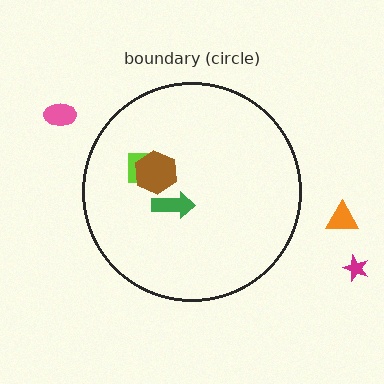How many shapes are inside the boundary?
3 inside, 3 outside.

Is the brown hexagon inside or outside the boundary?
Inside.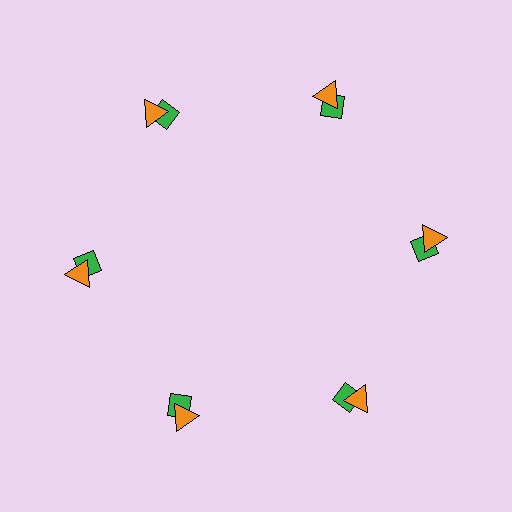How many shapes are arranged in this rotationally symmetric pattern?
There are 12 shapes, arranged in 6 groups of 2.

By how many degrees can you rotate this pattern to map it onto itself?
The pattern maps onto itself every 60 degrees of rotation.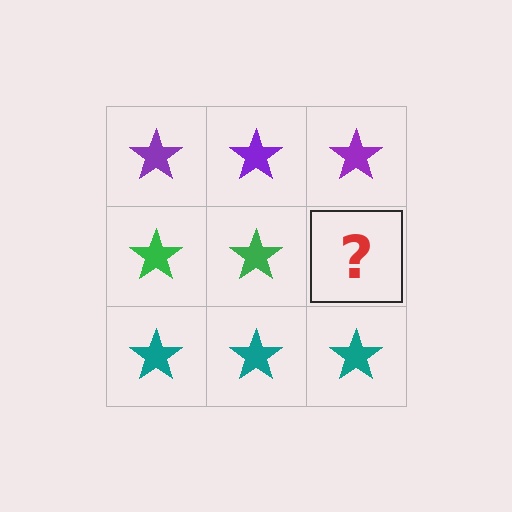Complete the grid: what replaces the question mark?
The question mark should be replaced with a green star.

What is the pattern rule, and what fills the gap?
The rule is that each row has a consistent color. The gap should be filled with a green star.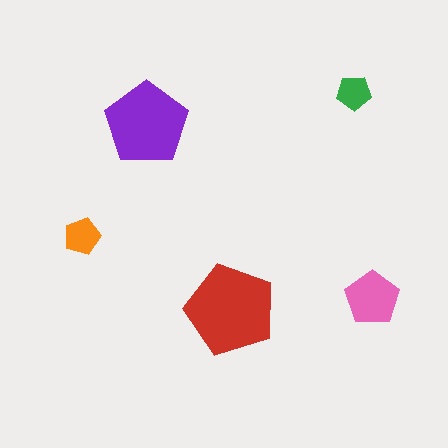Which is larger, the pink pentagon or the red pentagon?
The red one.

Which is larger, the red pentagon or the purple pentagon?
The red one.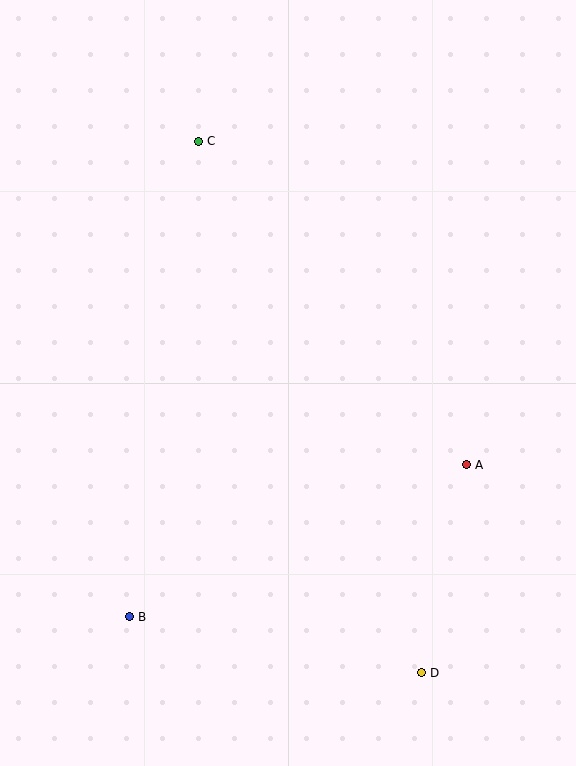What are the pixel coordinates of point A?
Point A is at (467, 465).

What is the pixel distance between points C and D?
The distance between C and D is 576 pixels.